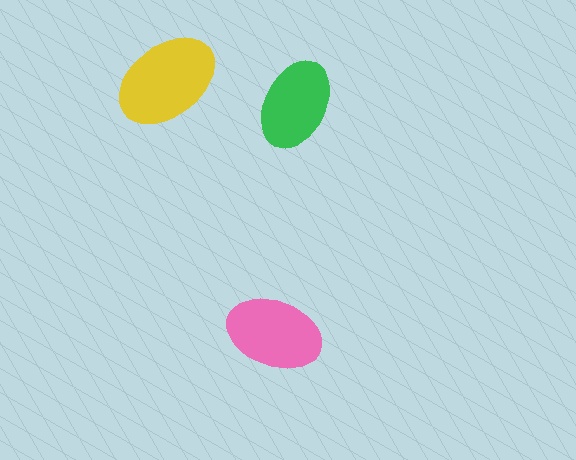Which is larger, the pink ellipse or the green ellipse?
The pink one.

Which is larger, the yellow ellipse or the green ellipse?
The yellow one.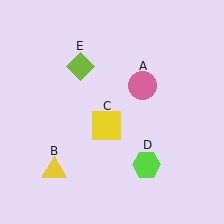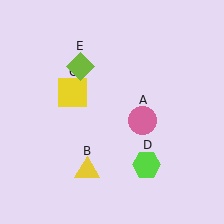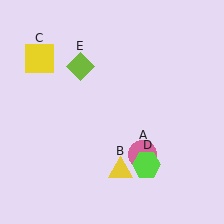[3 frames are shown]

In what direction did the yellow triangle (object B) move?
The yellow triangle (object B) moved right.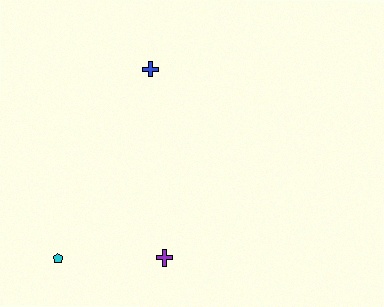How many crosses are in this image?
There are 2 crosses.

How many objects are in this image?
There are 3 objects.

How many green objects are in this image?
There are no green objects.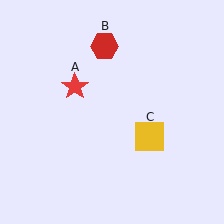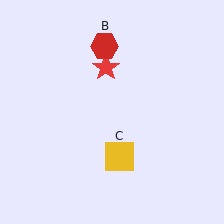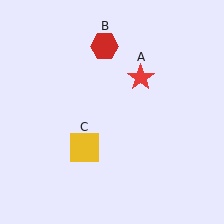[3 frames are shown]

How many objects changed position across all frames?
2 objects changed position: red star (object A), yellow square (object C).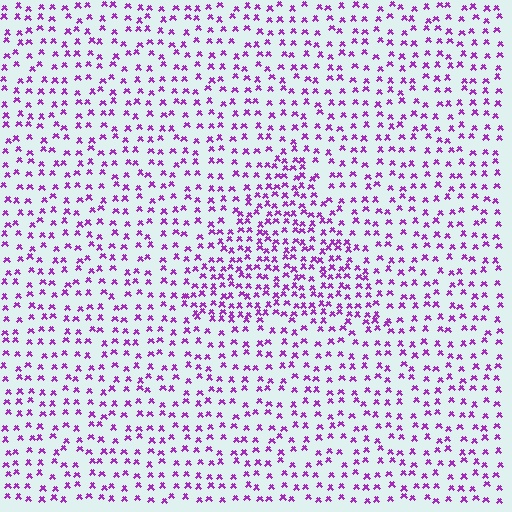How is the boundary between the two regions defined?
The boundary is defined by a change in element density (approximately 1.8x ratio). All elements are the same color, size, and shape.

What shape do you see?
I see a triangle.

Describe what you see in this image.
The image contains small purple elements arranged at two different densities. A triangle-shaped region is visible where the elements are more densely packed than the surrounding area.